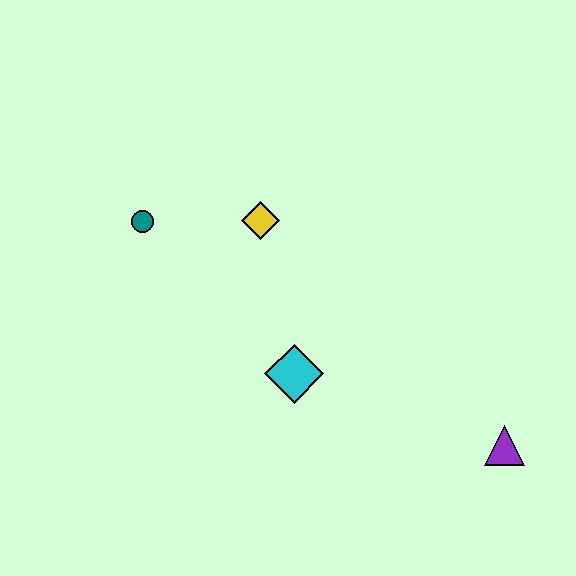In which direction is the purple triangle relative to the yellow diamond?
The purple triangle is to the right of the yellow diamond.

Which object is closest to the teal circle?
The yellow diamond is closest to the teal circle.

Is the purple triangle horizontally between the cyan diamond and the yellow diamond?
No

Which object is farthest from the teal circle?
The purple triangle is farthest from the teal circle.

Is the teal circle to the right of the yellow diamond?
No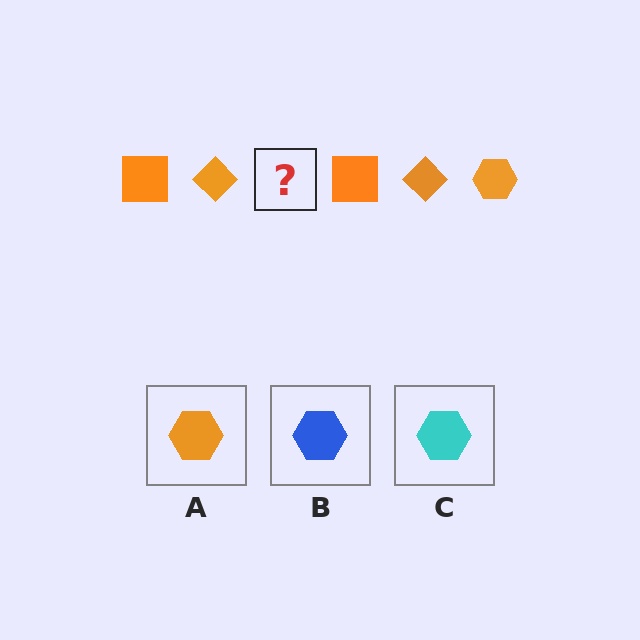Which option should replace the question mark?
Option A.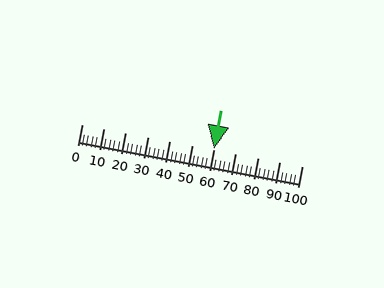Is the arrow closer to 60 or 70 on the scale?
The arrow is closer to 60.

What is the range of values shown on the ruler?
The ruler shows values from 0 to 100.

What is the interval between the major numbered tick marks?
The major tick marks are spaced 10 units apart.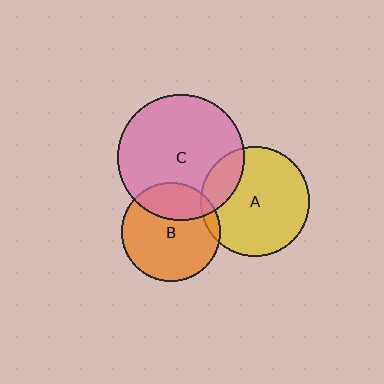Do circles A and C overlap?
Yes.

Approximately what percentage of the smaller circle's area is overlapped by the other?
Approximately 20%.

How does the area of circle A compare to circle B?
Approximately 1.2 times.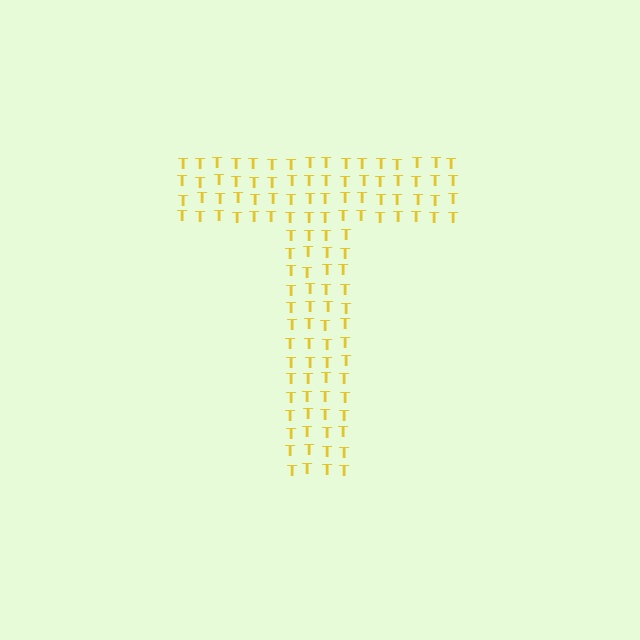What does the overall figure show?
The overall figure shows the letter T.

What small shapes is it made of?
It is made of small letter T's.